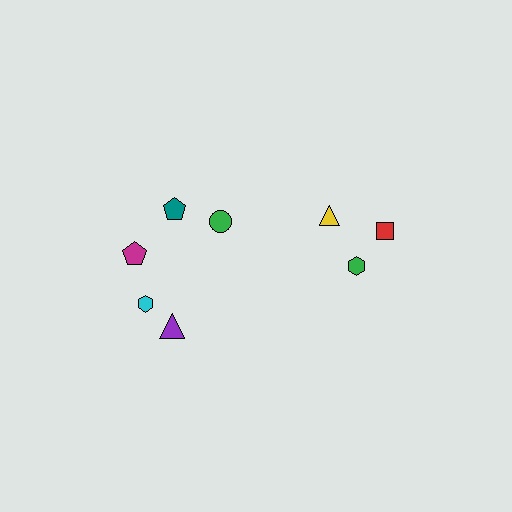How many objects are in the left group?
There are 5 objects.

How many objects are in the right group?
There are 3 objects.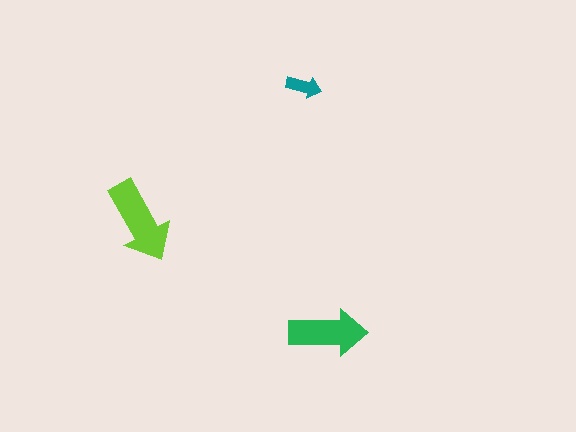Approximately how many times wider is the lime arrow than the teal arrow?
About 2.5 times wider.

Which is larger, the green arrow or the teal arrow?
The green one.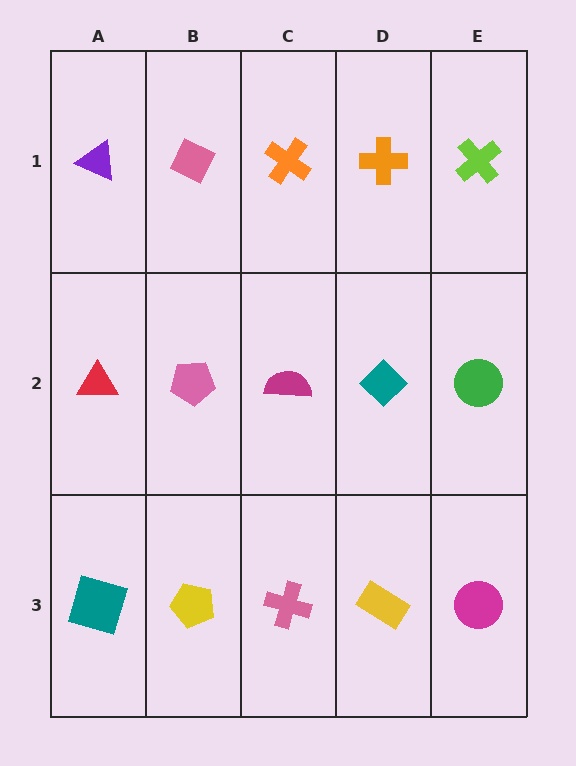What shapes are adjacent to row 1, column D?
A teal diamond (row 2, column D), an orange cross (row 1, column C), a lime cross (row 1, column E).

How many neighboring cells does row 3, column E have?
2.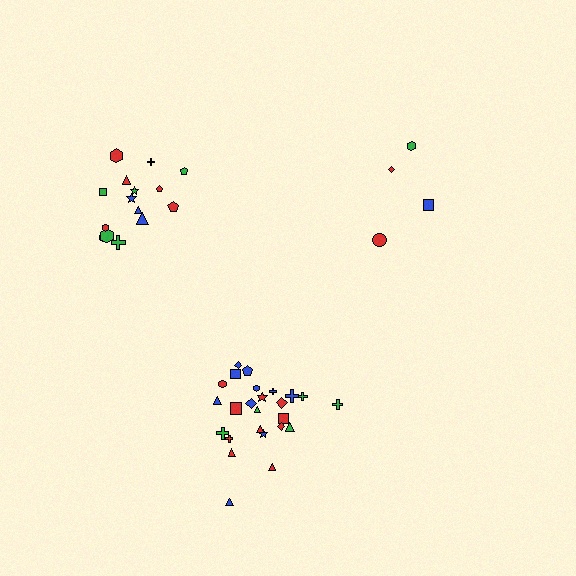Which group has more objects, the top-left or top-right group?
The top-left group.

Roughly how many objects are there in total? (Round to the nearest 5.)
Roughly 45 objects in total.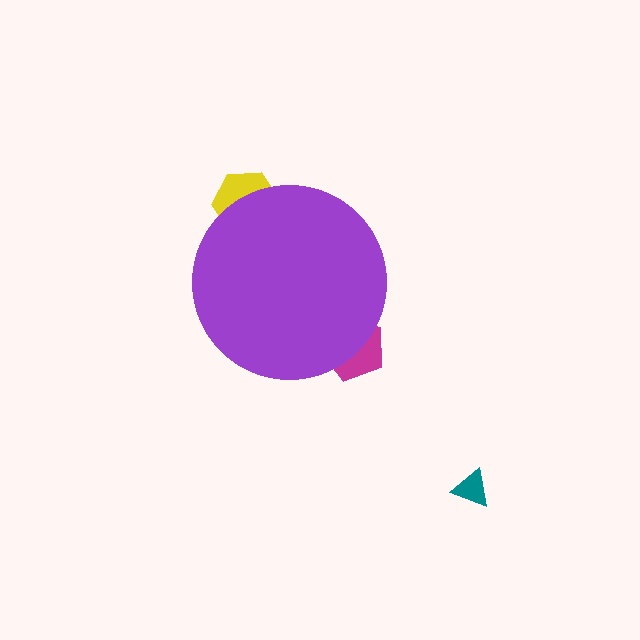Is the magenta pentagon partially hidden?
Yes, the magenta pentagon is partially hidden behind the purple circle.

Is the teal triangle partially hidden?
No, the teal triangle is fully visible.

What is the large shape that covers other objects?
A purple circle.